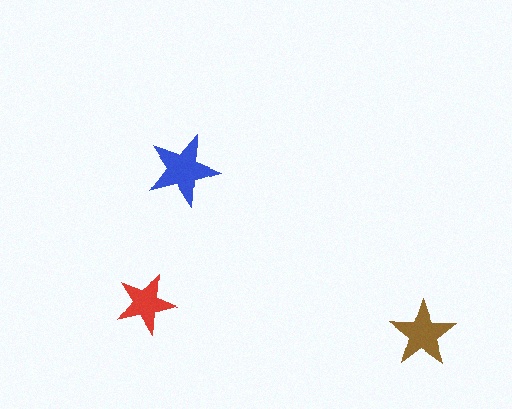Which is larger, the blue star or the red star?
The blue one.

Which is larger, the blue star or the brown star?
The blue one.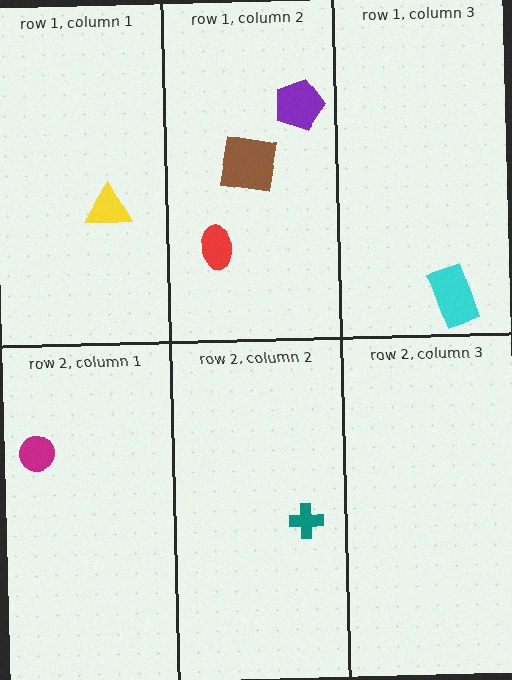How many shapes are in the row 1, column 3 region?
1.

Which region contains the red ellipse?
The row 1, column 2 region.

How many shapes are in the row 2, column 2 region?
1.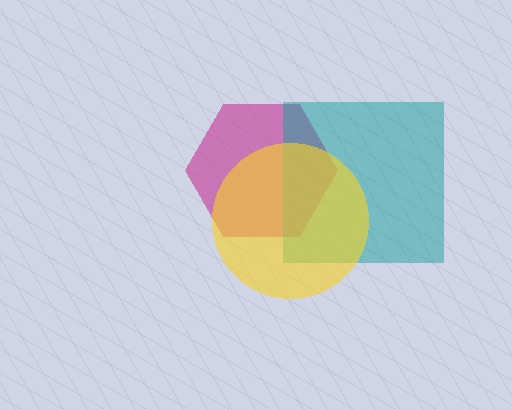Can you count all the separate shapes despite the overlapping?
Yes, there are 3 separate shapes.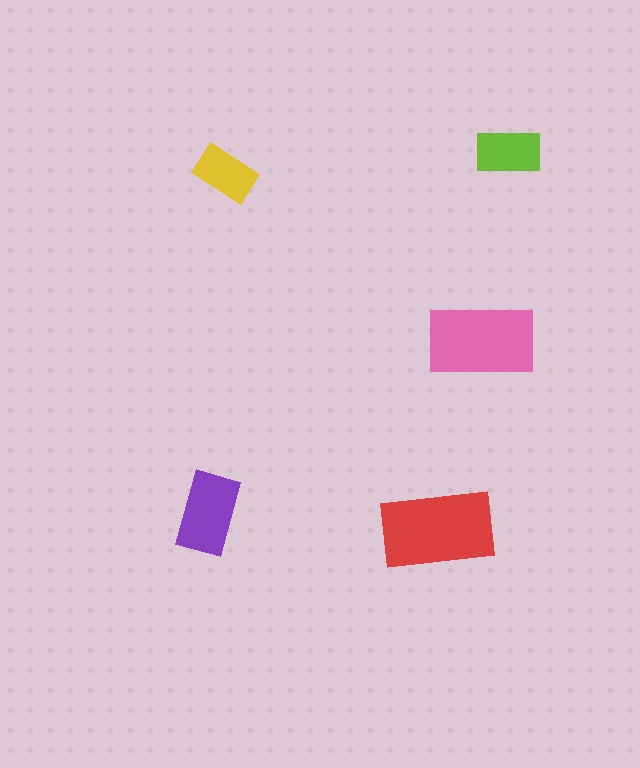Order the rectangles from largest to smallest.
the red one, the pink one, the purple one, the lime one, the yellow one.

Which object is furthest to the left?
The purple rectangle is leftmost.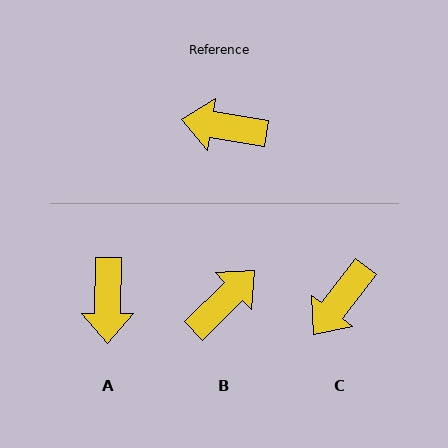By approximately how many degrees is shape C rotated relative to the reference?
Approximately 62 degrees counter-clockwise.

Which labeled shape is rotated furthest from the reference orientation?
B, about 126 degrees away.